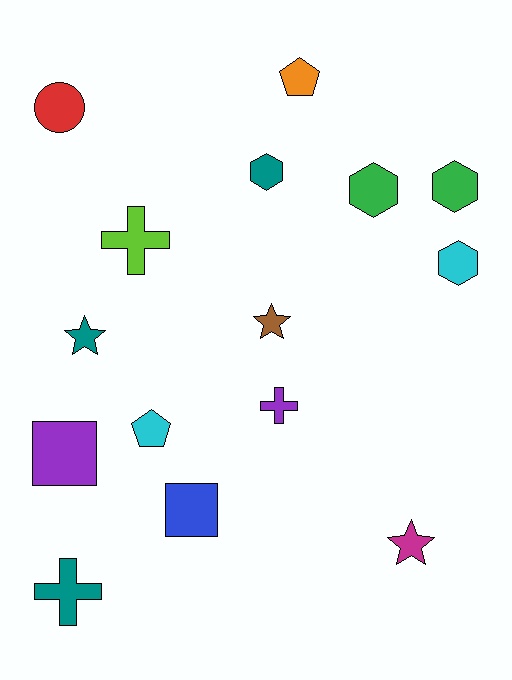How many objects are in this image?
There are 15 objects.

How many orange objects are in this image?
There is 1 orange object.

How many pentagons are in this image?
There are 2 pentagons.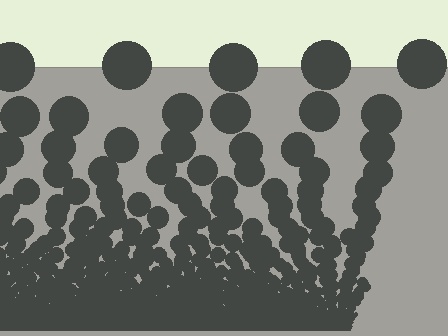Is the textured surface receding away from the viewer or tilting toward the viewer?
The surface appears to tilt toward the viewer. Texture elements get larger and sparser toward the top.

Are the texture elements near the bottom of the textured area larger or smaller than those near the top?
Smaller. The gradient is inverted — elements near the bottom are smaller and denser.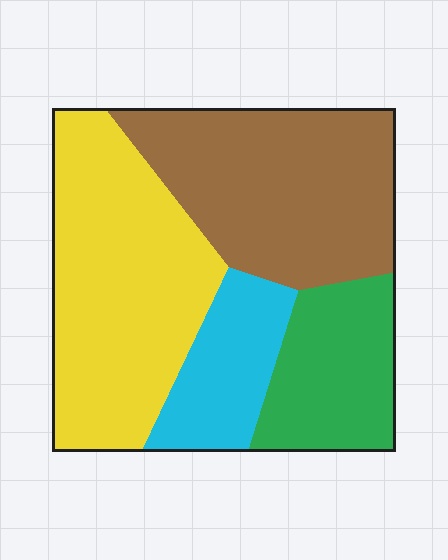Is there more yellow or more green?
Yellow.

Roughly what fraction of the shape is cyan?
Cyan covers roughly 15% of the shape.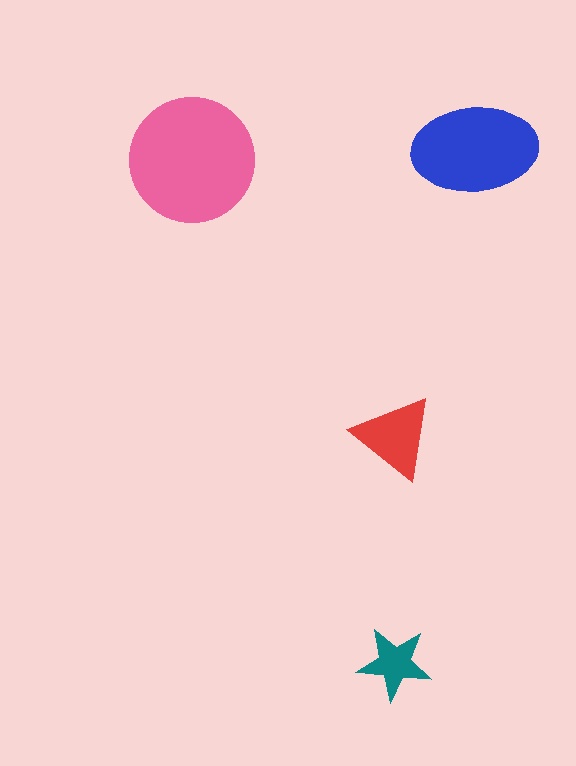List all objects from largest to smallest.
The pink circle, the blue ellipse, the red triangle, the teal star.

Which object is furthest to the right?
The blue ellipse is rightmost.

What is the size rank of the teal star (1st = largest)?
4th.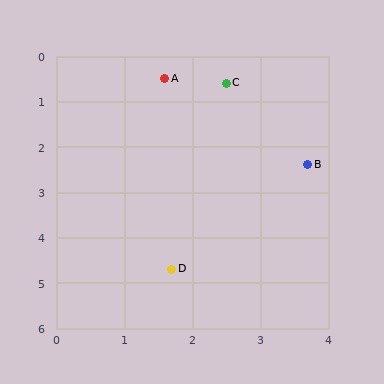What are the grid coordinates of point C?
Point C is at approximately (2.5, 0.6).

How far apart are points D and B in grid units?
Points D and B are about 3.0 grid units apart.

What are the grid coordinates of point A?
Point A is at approximately (1.6, 0.5).